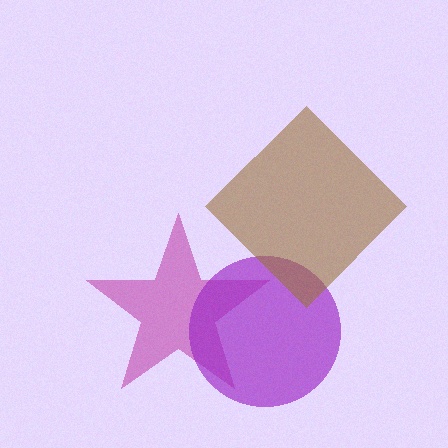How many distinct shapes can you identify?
There are 3 distinct shapes: a magenta star, a purple circle, a brown diamond.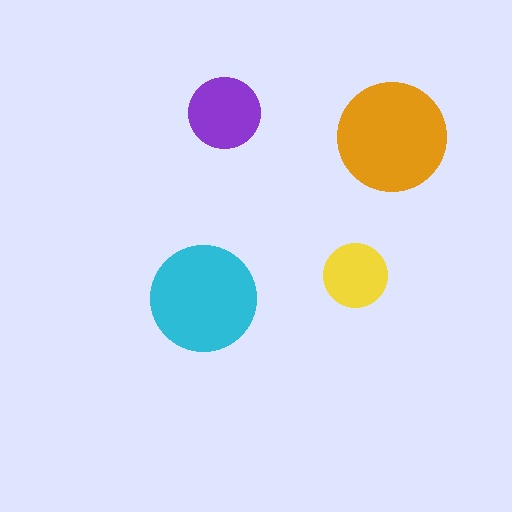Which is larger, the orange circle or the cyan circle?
The orange one.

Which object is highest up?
The purple circle is topmost.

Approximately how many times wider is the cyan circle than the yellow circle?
About 1.5 times wider.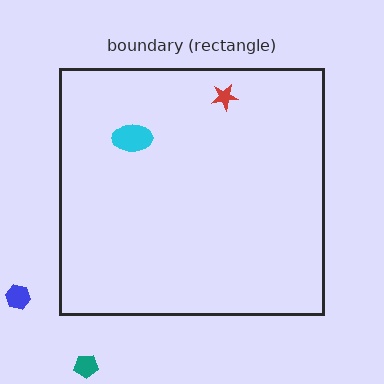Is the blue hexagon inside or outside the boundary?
Outside.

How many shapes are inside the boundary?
2 inside, 2 outside.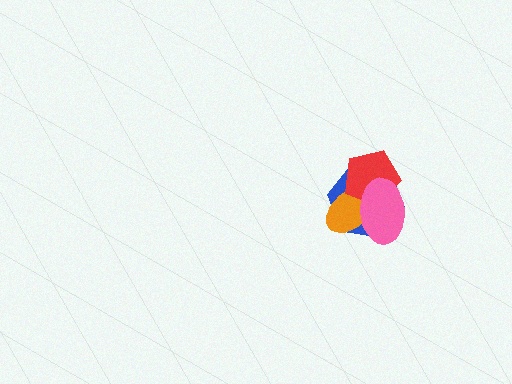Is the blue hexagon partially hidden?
Yes, it is partially covered by another shape.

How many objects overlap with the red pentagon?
3 objects overlap with the red pentagon.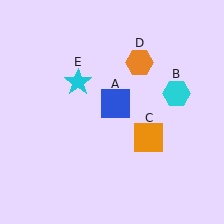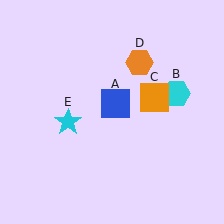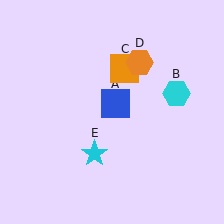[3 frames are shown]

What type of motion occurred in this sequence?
The orange square (object C), cyan star (object E) rotated counterclockwise around the center of the scene.